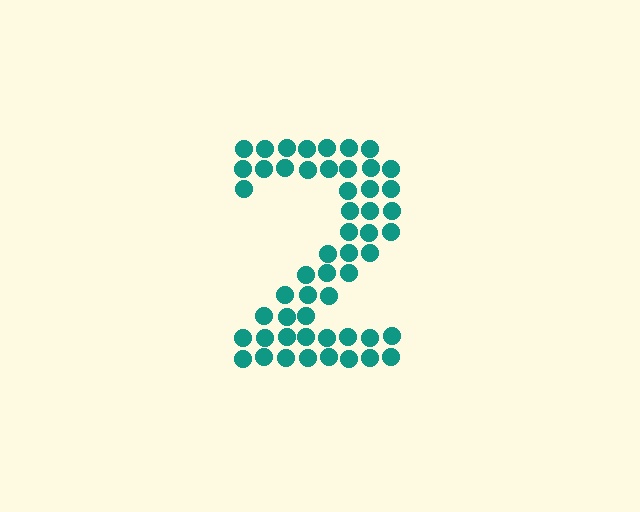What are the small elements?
The small elements are circles.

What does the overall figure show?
The overall figure shows the digit 2.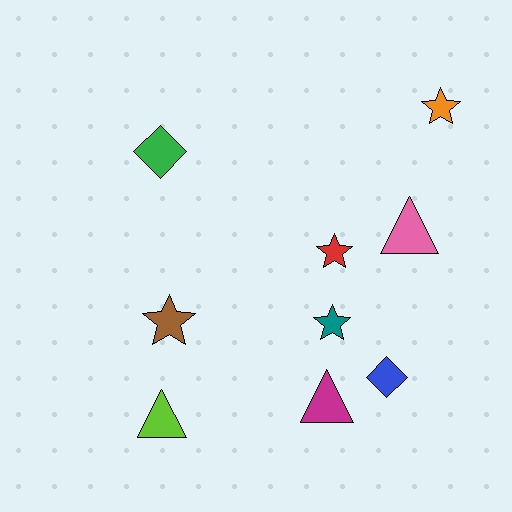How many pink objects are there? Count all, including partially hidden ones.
There is 1 pink object.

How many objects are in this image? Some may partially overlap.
There are 9 objects.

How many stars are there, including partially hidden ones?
There are 4 stars.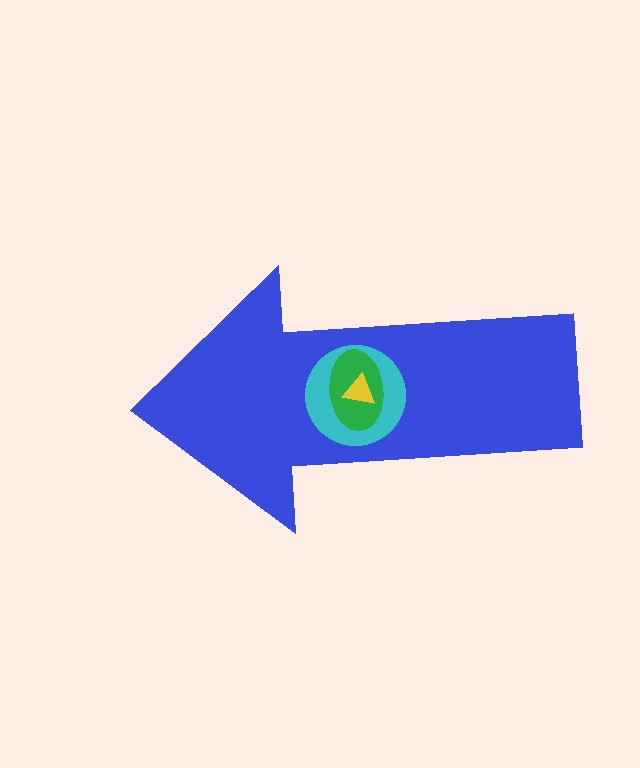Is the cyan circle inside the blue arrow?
Yes.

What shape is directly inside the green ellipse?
The yellow triangle.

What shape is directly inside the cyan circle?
The green ellipse.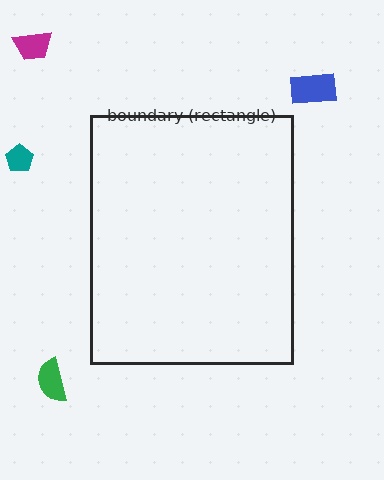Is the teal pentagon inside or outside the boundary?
Outside.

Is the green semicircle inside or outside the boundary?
Outside.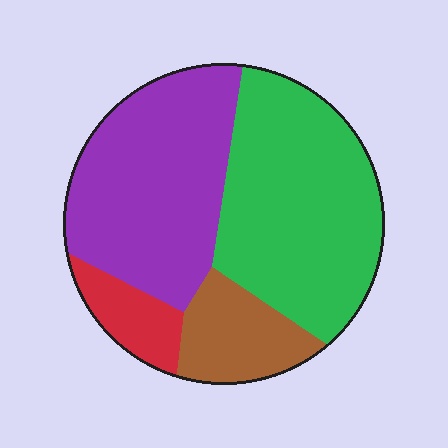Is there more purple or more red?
Purple.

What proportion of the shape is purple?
Purple covers roughly 35% of the shape.